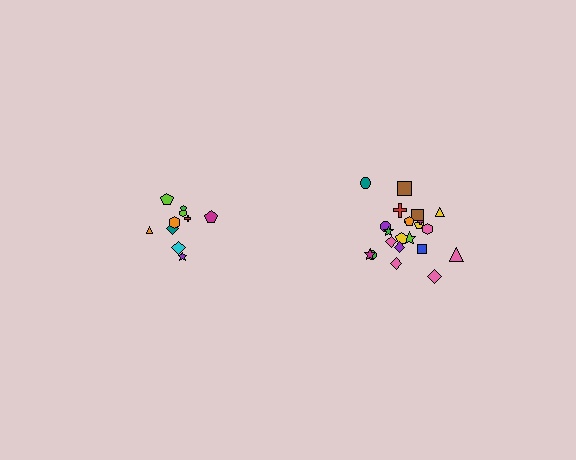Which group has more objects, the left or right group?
The right group.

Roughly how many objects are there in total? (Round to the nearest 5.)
Roughly 30 objects in total.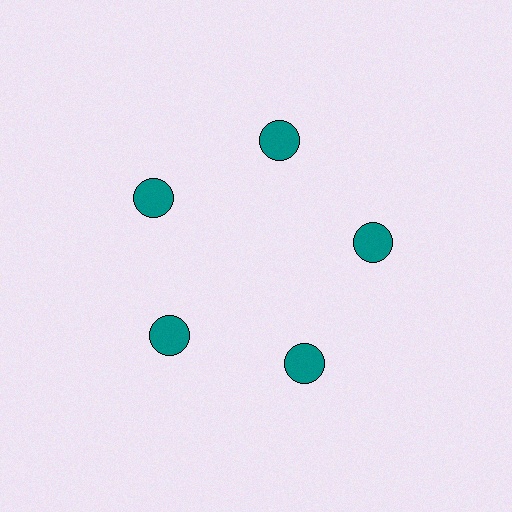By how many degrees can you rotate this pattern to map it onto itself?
The pattern maps onto itself every 72 degrees of rotation.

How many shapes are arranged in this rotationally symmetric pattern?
There are 5 shapes, arranged in 5 groups of 1.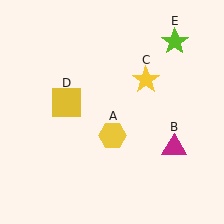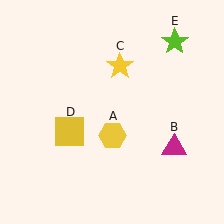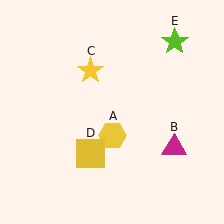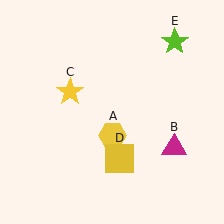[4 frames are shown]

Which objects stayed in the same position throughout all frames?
Yellow hexagon (object A) and magenta triangle (object B) and lime star (object E) remained stationary.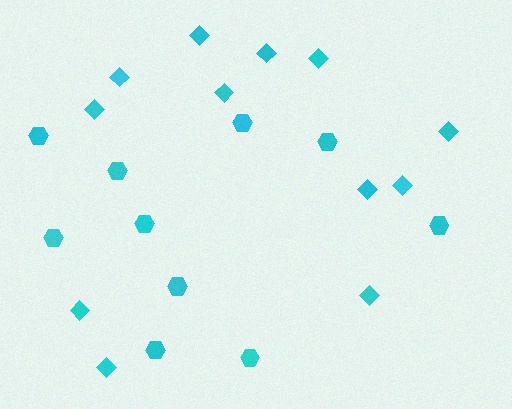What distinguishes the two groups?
There are 2 groups: one group of hexagons (10) and one group of diamonds (12).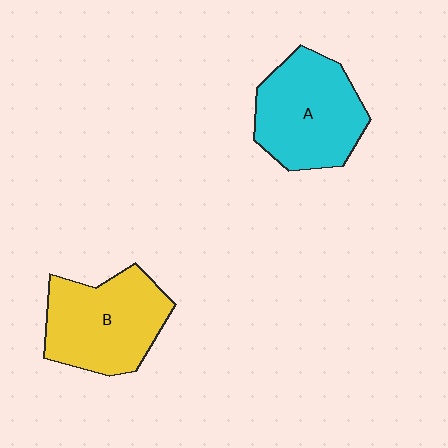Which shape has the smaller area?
Shape B (yellow).